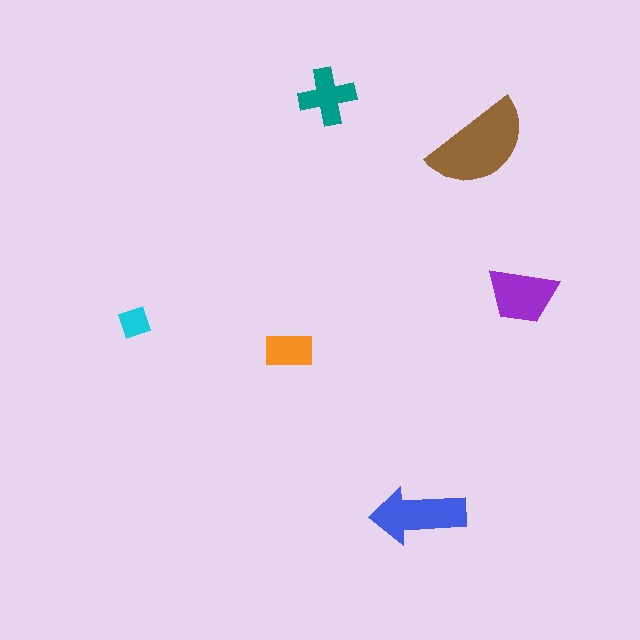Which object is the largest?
The brown semicircle.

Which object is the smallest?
The cyan diamond.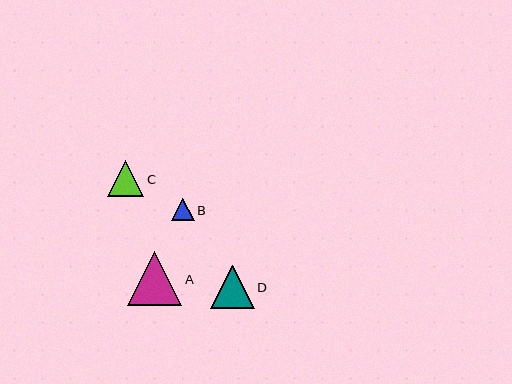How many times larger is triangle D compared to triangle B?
Triangle D is approximately 1.9 times the size of triangle B.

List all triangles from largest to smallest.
From largest to smallest: A, D, C, B.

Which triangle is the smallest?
Triangle B is the smallest with a size of approximately 23 pixels.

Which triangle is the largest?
Triangle A is the largest with a size of approximately 54 pixels.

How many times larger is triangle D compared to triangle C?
Triangle D is approximately 1.2 times the size of triangle C.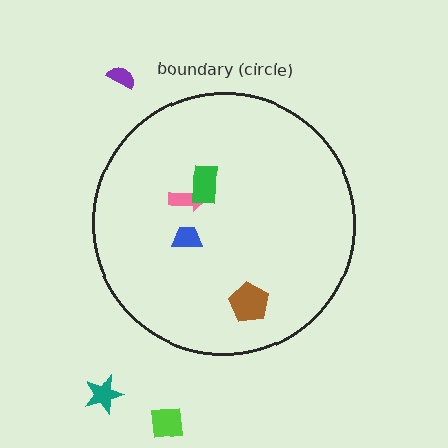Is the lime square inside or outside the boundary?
Outside.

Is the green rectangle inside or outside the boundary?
Inside.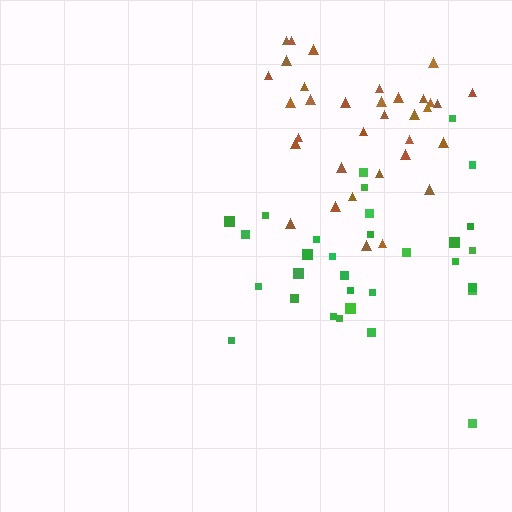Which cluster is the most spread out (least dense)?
Green.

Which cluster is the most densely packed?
Brown.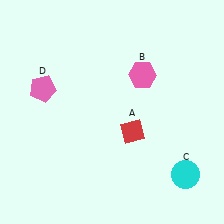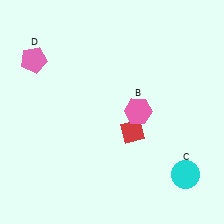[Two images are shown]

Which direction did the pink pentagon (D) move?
The pink pentagon (D) moved up.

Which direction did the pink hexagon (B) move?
The pink hexagon (B) moved down.